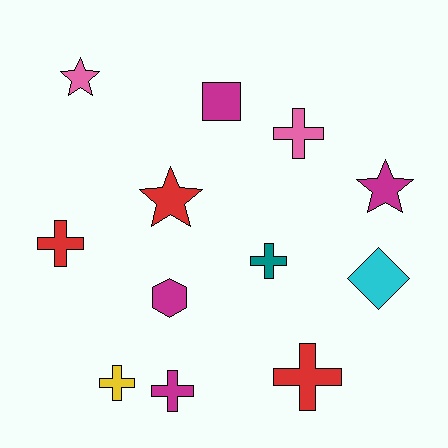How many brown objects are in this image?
There are no brown objects.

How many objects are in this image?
There are 12 objects.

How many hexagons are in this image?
There is 1 hexagon.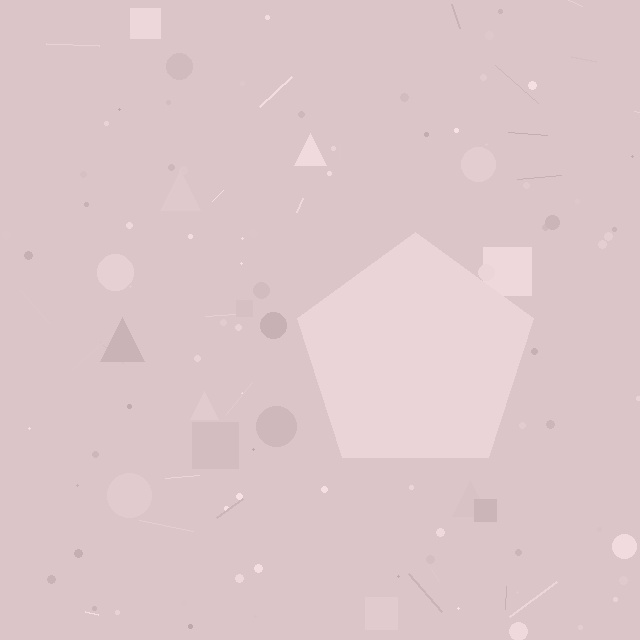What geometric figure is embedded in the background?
A pentagon is embedded in the background.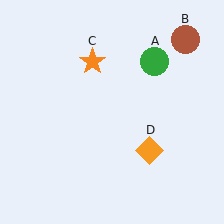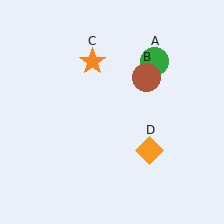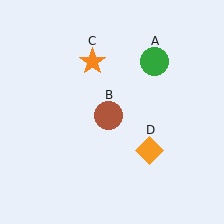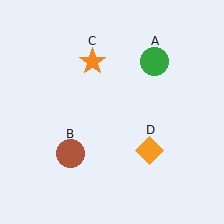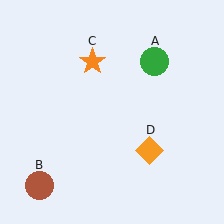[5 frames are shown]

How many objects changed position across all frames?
1 object changed position: brown circle (object B).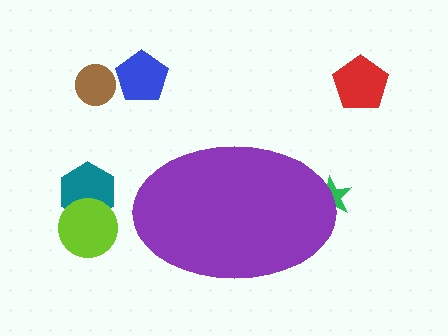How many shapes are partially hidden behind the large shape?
1 shape is partially hidden.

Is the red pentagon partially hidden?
No, the red pentagon is fully visible.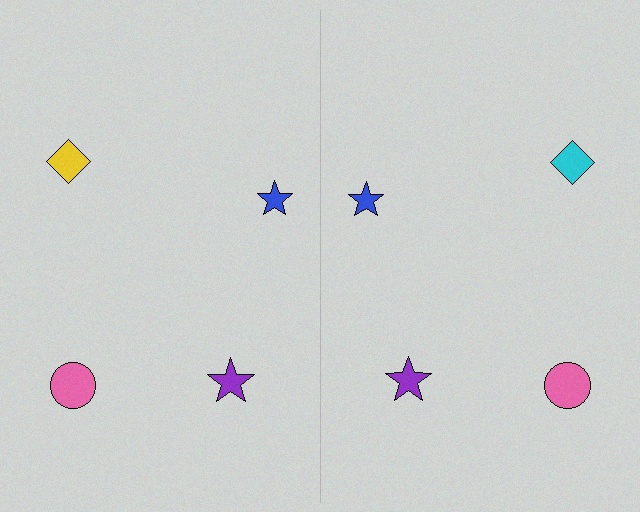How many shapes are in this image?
There are 8 shapes in this image.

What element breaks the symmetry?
The cyan diamond on the right side breaks the symmetry — its mirror counterpart is yellow.